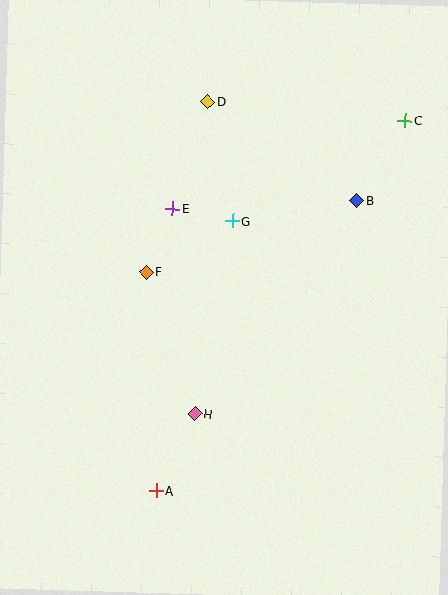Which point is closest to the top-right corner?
Point C is closest to the top-right corner.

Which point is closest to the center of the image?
Point G at (233, 221) is closest to the center.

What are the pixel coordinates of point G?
Point G is at (233, 221).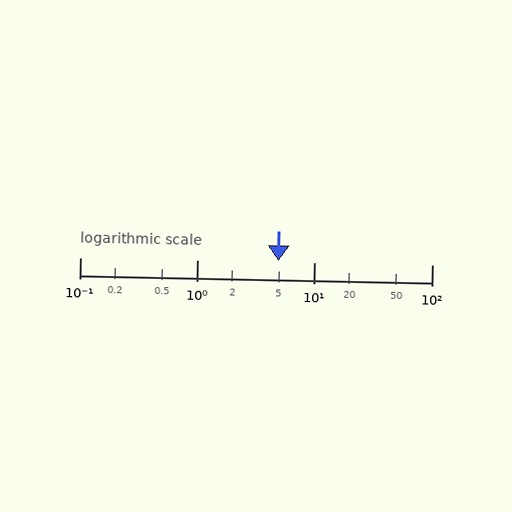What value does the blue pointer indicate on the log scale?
The pointer indicates approximately 4.9.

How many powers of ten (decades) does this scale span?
The scale spans 3 decades, from 0.1 to 100.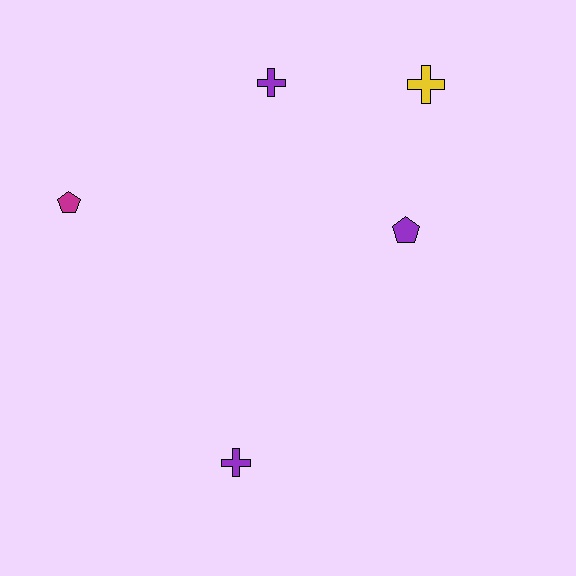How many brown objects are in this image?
There are no brown objects.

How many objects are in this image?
There are 5 objects.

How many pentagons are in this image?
There are 2 pentagons.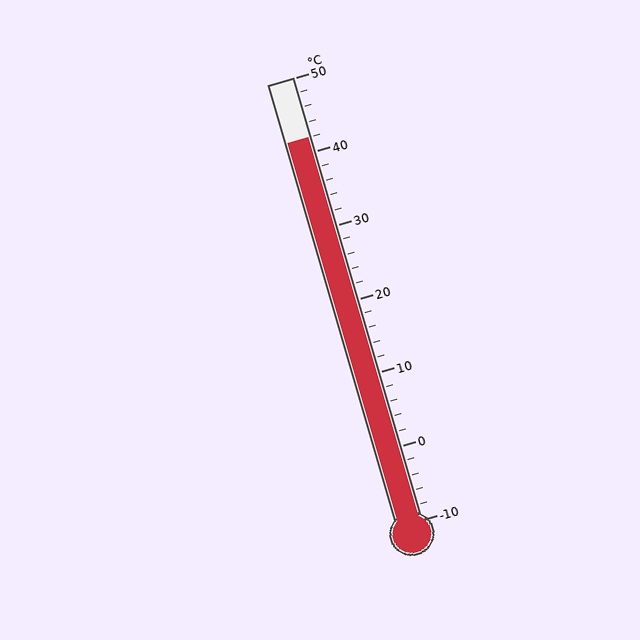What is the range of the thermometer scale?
The thermometer scale ranges from -10°C to 50°C.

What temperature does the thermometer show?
The thermometer shows approximately 42°C.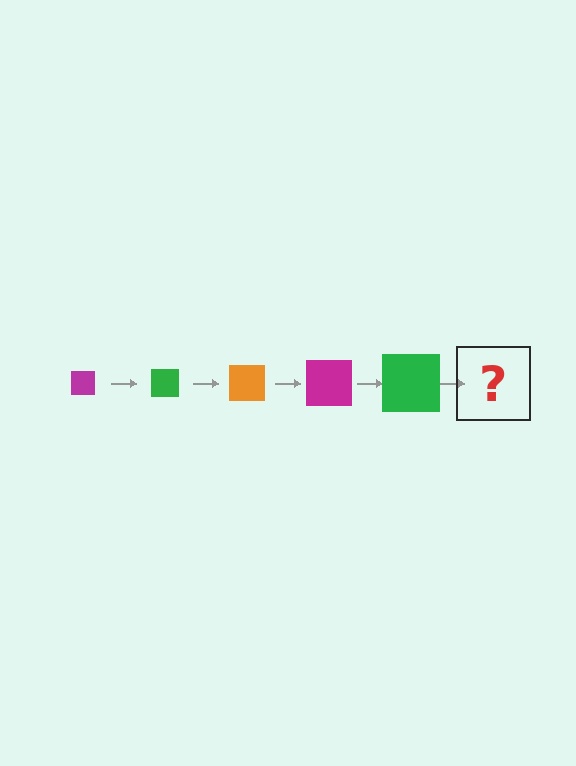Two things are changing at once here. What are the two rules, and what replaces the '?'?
The two rules are that the square grows larger each step and the color cycles through magenta, green, and orange. The '?' should be an orange square, larger than the previous one.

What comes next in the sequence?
The next element should be an orange square, larger than the previous one.